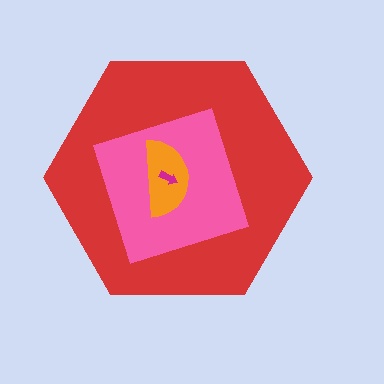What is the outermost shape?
The red hexagon.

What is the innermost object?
The magenta arrow.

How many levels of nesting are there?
4.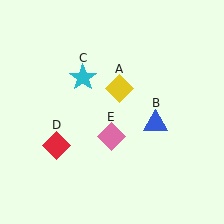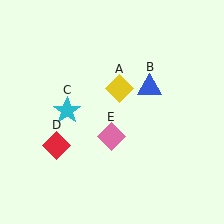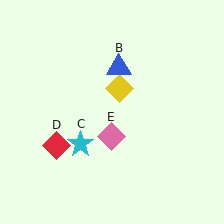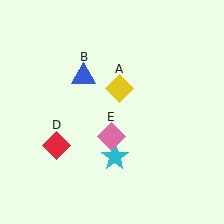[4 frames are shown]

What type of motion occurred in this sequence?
The blue triangle (object B), cyan star (object C) rotated counterclockwise around the center of the scene.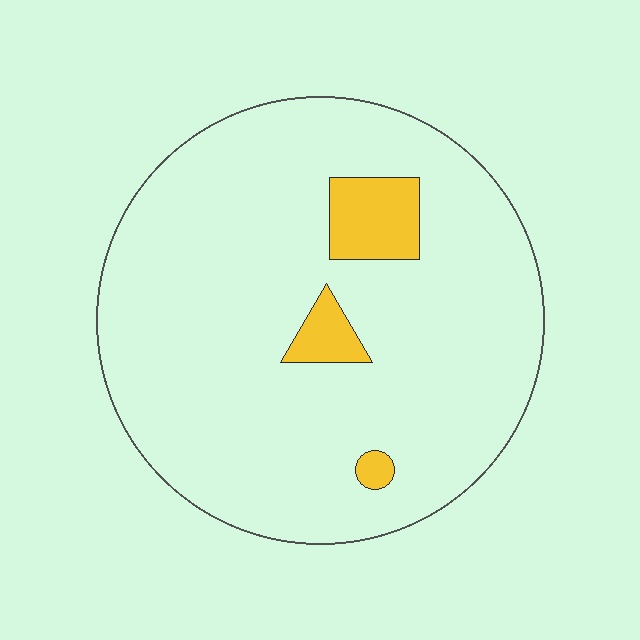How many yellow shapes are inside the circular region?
3.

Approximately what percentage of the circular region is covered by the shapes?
Approximately 10%.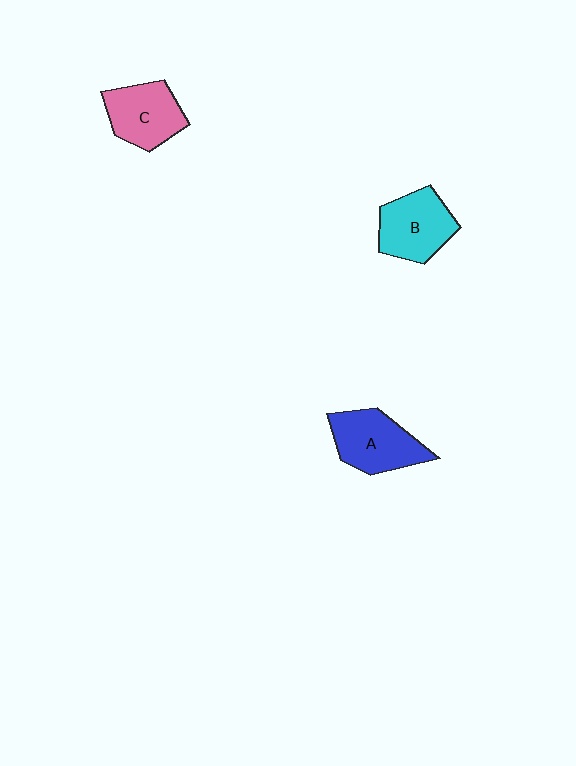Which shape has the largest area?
Shape A (blue).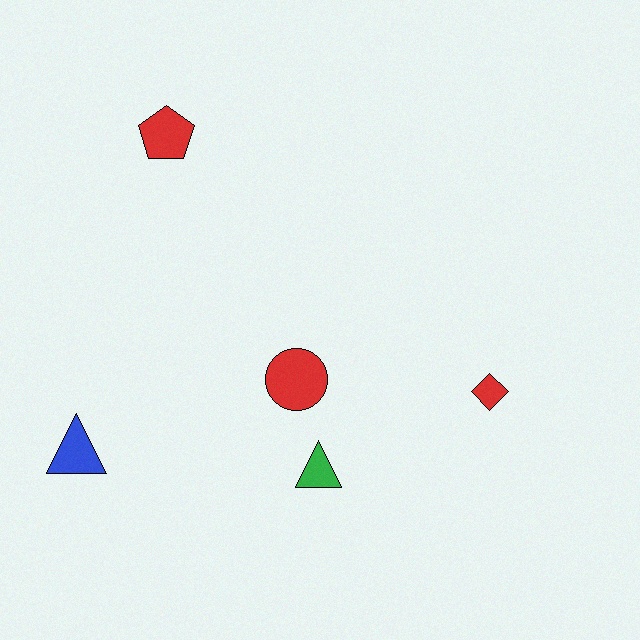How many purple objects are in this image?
There are no purple objects.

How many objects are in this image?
There are 5 objects.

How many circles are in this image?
There is 1 circle.